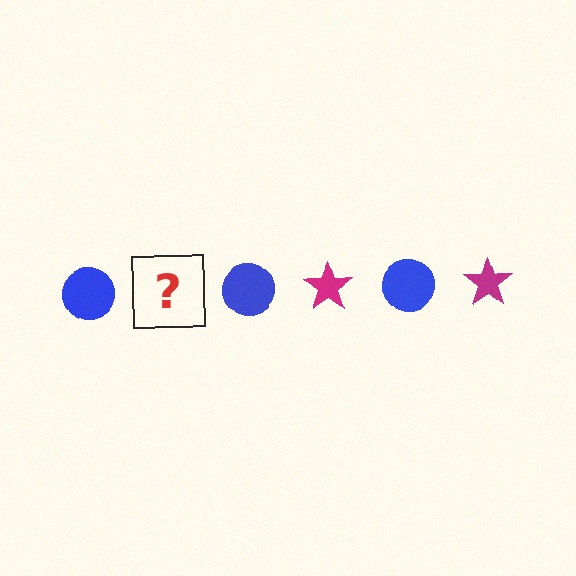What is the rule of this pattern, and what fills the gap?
The rule is that the pattern alternates between blue circle and magenta star. The gap should be filled with a magenta star.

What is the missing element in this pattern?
The missing element is a magenta star.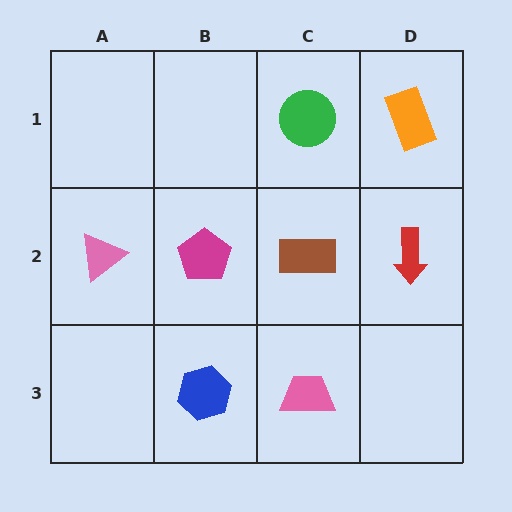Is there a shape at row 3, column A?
No, that cell is empty.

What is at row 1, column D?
An orange rectangle.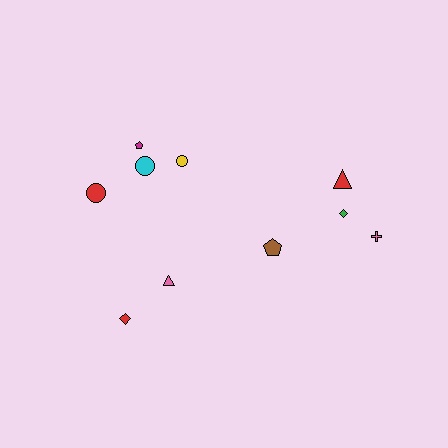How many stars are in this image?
There are no stars.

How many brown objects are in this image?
There is 1 brown object.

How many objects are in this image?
There are 10 objects.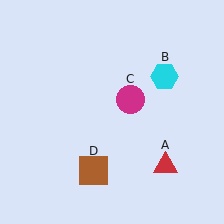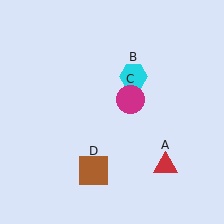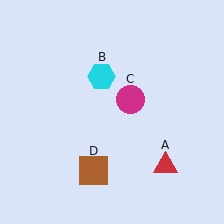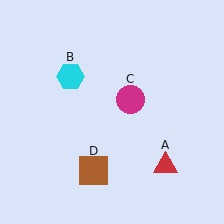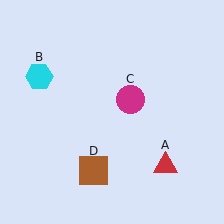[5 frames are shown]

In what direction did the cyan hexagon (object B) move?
The cyan hexagon (object B) moved left.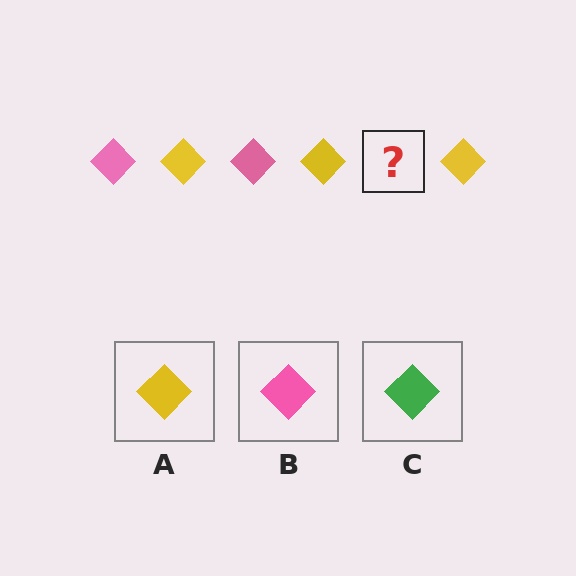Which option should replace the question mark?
Option B.